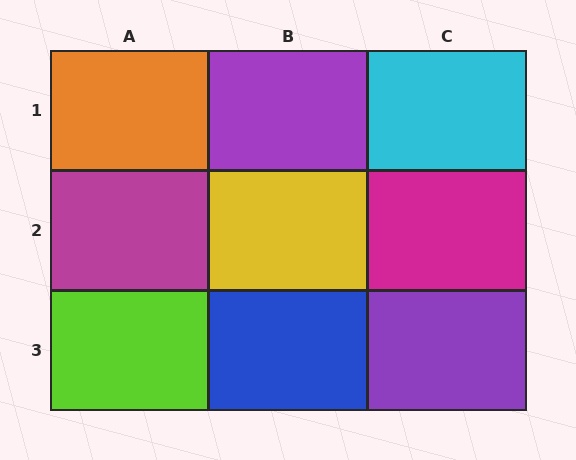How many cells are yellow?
1 cell is yellow.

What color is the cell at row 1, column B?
Purple.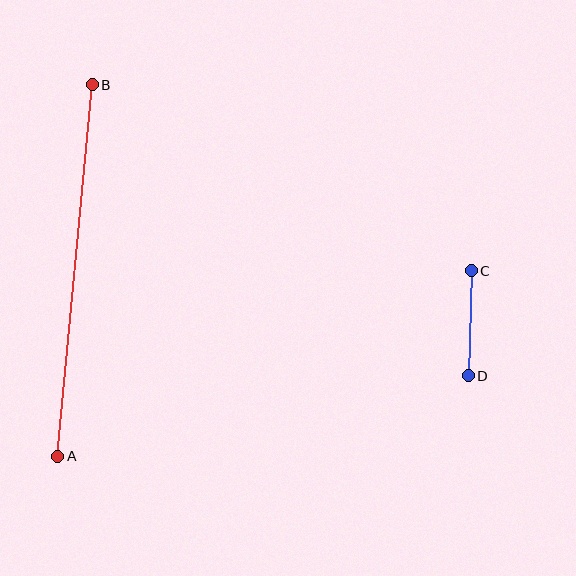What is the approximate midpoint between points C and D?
The midpoint is at approximately (470, 323) pixels.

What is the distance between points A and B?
The distance is approximately 373 pixels.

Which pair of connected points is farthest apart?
Points A and B are farthest apart.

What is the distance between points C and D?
The distance is approximately 105 pixels.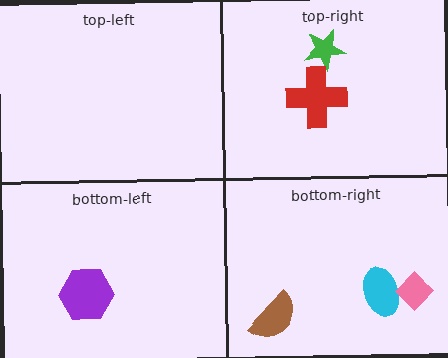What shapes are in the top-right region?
The green star, the red cross.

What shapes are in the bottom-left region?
The purple hexagon.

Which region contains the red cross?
The top-right region.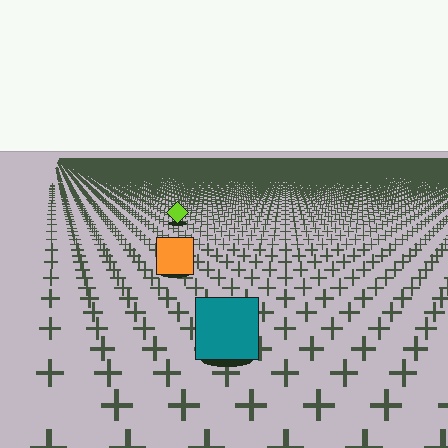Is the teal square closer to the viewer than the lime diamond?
Yes. The teal square is closer — you can tell from the texture gradient: the ground texture is coarser near it.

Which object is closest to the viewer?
The teal square is closest. The texture marks near it are larger and more spread out.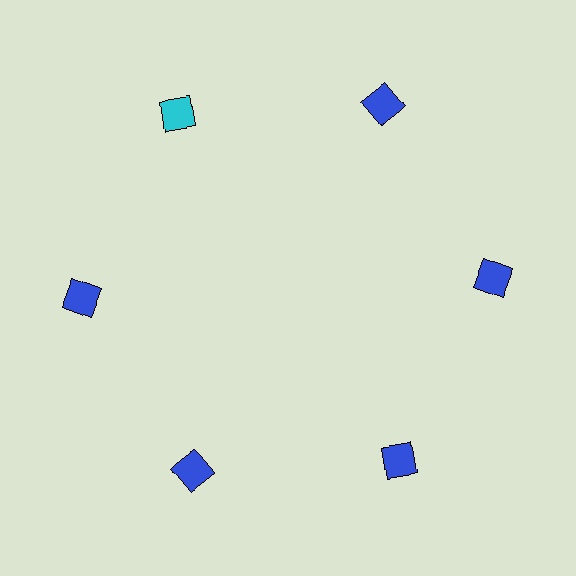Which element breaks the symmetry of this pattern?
The cyan square at roughly the 11 o'clock position breaks the symmetry. All other shapes are blue squares.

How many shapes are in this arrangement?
There are 6 shapes arranged in a ring pattern.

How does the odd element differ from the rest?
It has a different color: cyan instead of blue.